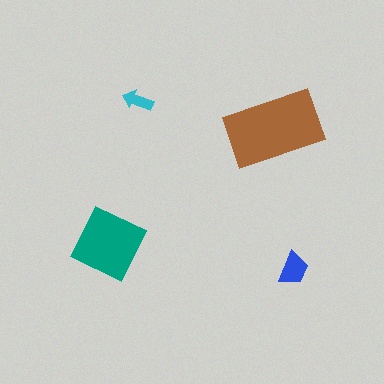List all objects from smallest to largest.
The cyan arrow, the blue trapezoid, the teal diamond, the brown rectangle.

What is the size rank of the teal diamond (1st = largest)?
2nd.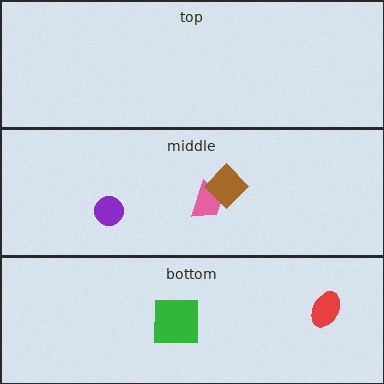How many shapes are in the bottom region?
2.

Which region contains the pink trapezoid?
The middle region.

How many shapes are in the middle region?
3.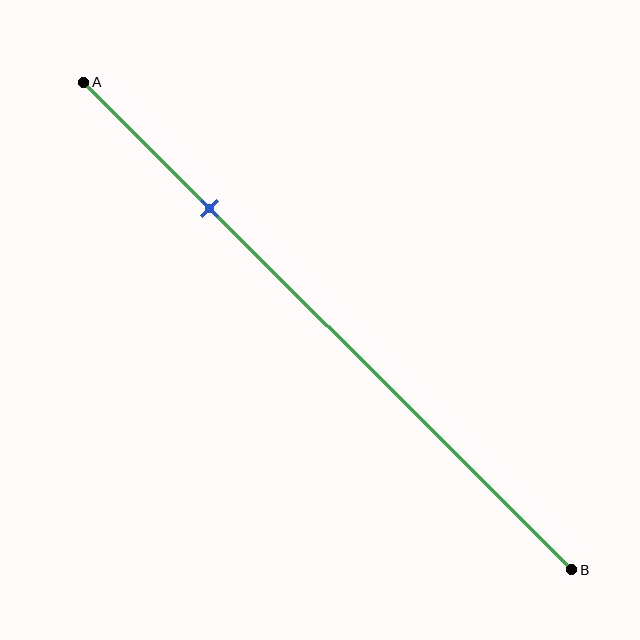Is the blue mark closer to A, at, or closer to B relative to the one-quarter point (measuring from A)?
The blue mark is approximately at the one-quarter point of segment AB.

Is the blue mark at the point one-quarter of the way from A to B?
Yes, the mark is approximately at the one-quarter point.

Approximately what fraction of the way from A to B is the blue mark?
The blue mark is approximately 25% of the way from A to B.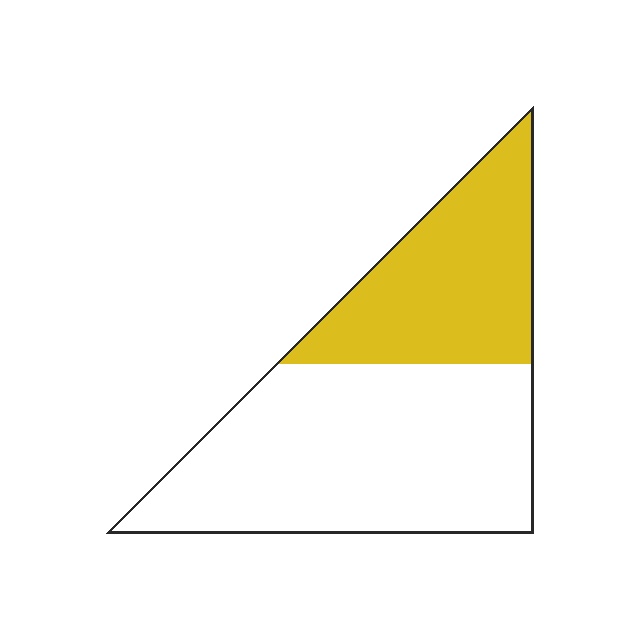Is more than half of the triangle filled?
No.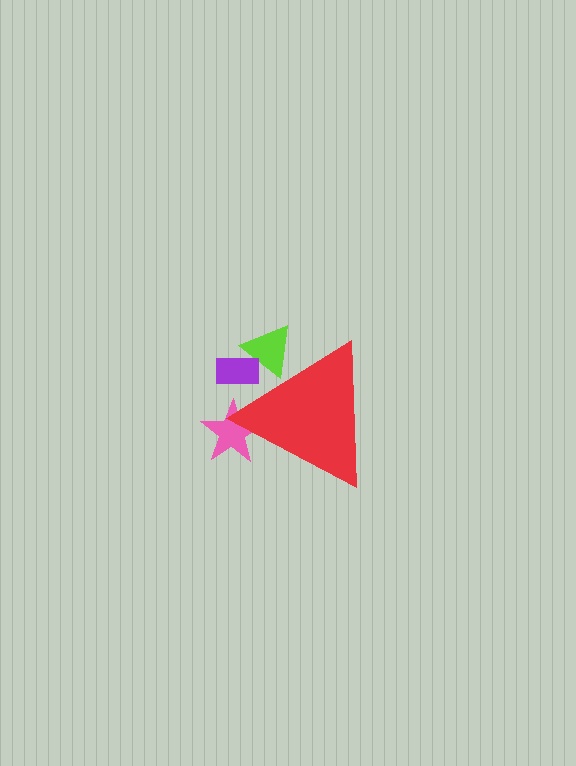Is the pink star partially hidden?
Yes, the pink star is partially hidden behind the red triangle.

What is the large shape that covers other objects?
A red triangle.